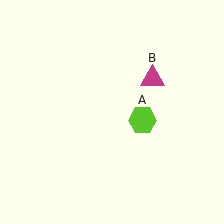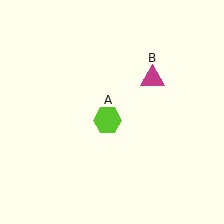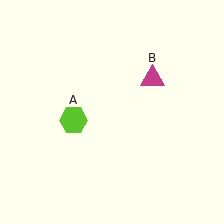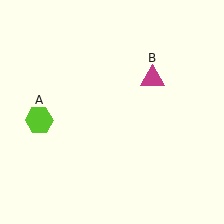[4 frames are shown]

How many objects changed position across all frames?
1 object changed position: lime hexagon (object A).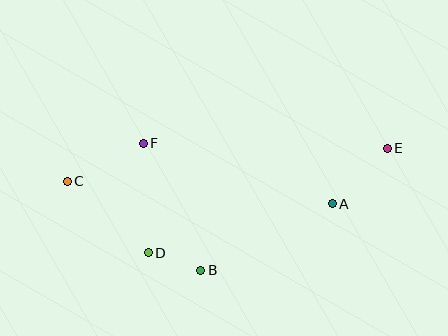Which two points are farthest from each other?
Points C and E are farthest from each other.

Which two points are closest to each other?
Points B and D are closest to each other.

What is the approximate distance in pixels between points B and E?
The distance between B and E is approximately 223 pixels.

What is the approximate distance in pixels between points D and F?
The distance between D and F is approximately 110 pixels.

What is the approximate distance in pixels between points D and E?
The distance between D and E is approximately 261 pixels.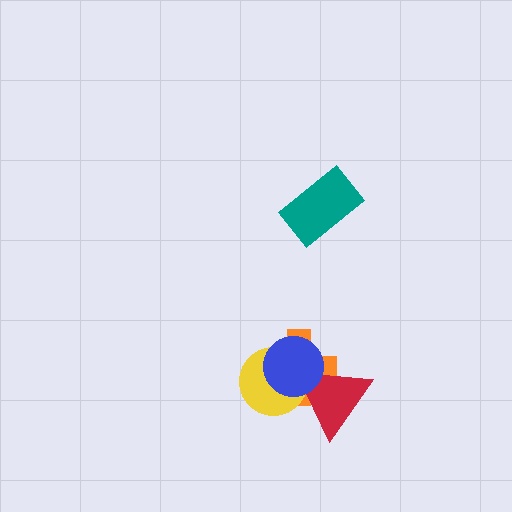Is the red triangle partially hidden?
Yes, it is partially covered by another shape.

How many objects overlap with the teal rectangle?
0 objects overlap with the teal rectangle.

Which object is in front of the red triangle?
The blue circle is in front of the red triangle.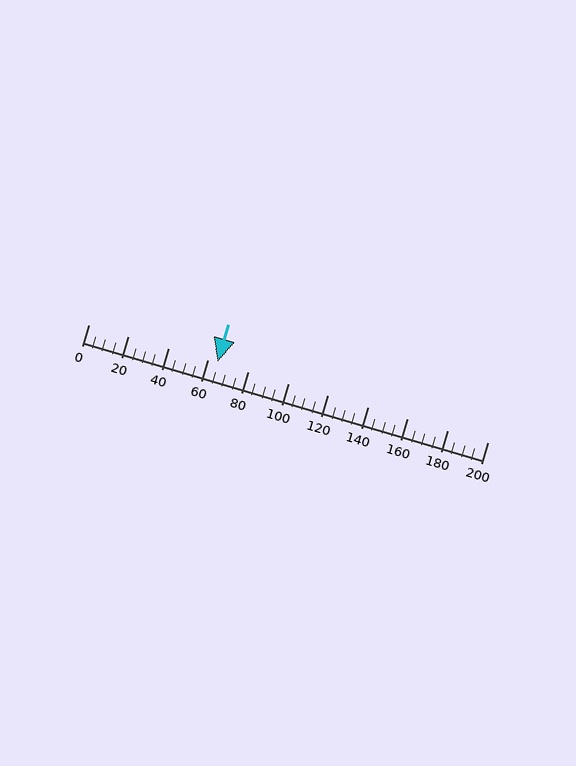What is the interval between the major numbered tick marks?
The major tick marks are spaced 20 units apart.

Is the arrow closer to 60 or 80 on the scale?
The arrow is closer to 60.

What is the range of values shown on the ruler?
The ruler shows values from 0 to 200.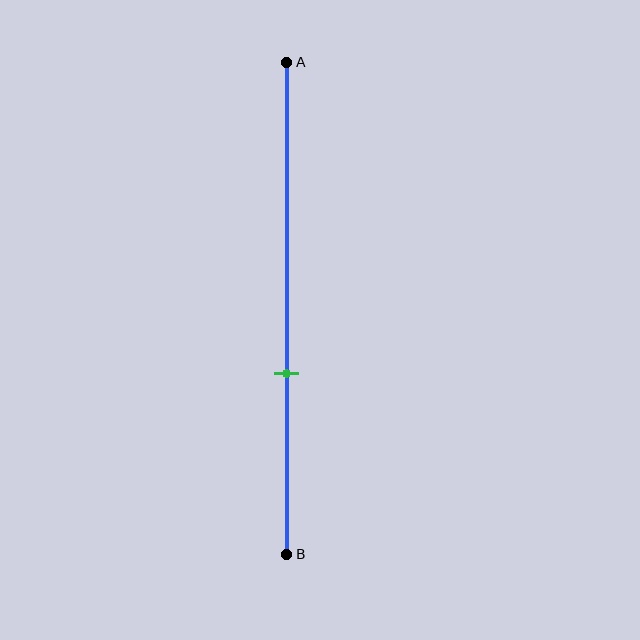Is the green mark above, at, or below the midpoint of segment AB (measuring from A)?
The green mark is below the midpoint of segment AB.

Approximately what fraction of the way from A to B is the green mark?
The green mark is approximately 65% of the way from A to B.